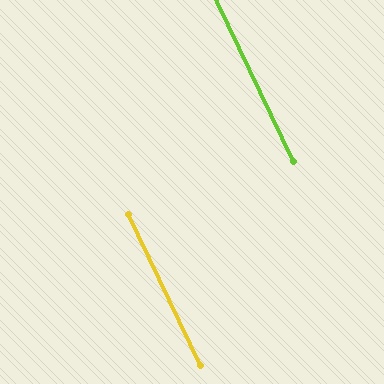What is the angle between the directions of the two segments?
Approximately 0 degrees.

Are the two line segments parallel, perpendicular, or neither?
Parallel — their directions differ by only 0.1°.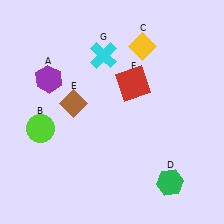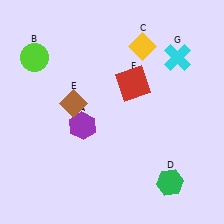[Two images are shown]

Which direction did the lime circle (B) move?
The lime circle (B) moved up.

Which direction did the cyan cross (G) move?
The cyan cross (G) moved right.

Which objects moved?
The objects that moved are: the purple hexagon (A), the lime circle (B), the cyan cross (G).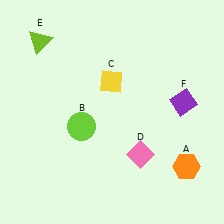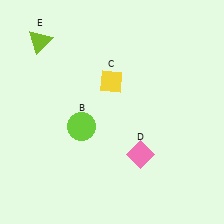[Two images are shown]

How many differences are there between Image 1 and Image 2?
There are 2 differences between the two images.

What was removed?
The orange hexagon (A), the purple diamond (F) were removed in Image 2.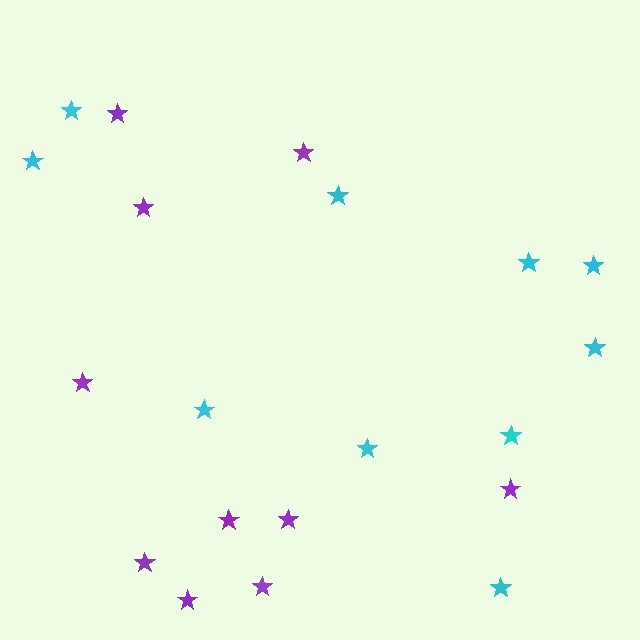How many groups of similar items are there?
There are 2 groups: one group of purple stars (10) and one group of cyan stars (10).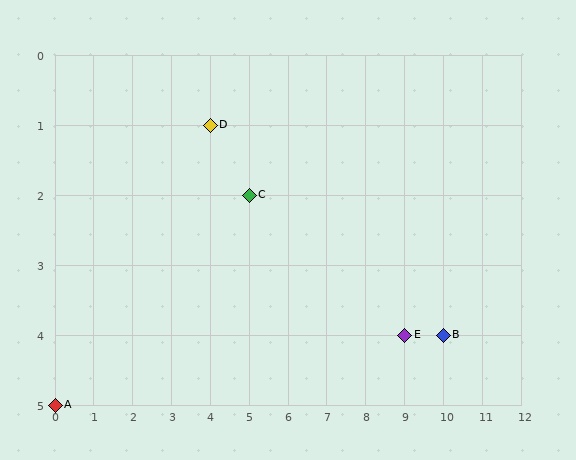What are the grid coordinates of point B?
Point B is at grid coordinates (10, 4).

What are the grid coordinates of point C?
Point C is at grid coordinates (5, 2).